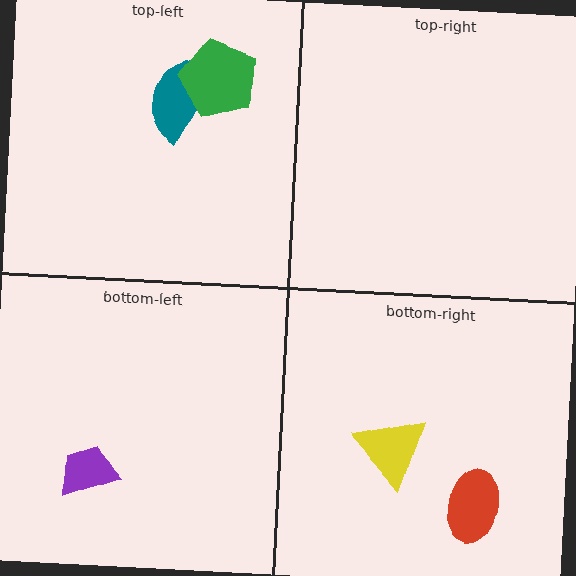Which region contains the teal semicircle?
The top-left region.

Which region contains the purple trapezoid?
The bottom-left region.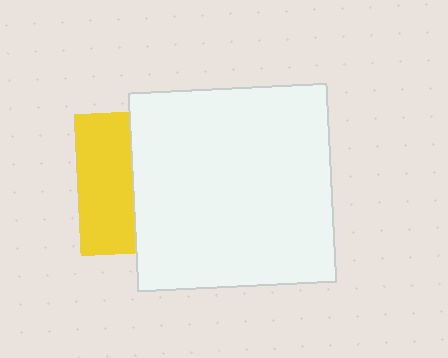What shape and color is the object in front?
The object in front is a white square.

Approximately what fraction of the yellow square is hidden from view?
Roughly 62% of the yellow square is hidden behind the white square.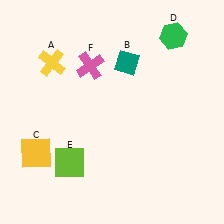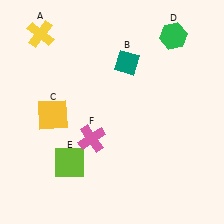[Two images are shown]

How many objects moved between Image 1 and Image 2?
3 objects moved between the two images.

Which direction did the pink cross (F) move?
The pink cross (F) moved down.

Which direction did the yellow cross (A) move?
The yellow cross (A) moved up.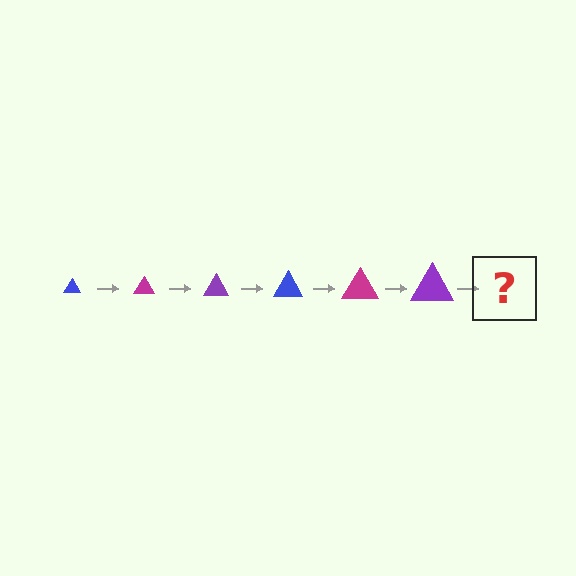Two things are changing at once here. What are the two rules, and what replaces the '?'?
The two rules are that the triangle grows larger each step and the color cycles through blue, magenta, and purple. The '?' should be a blue triangle, larger than the previous one.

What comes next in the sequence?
The next element should be a blue triangle, larger than the previous one.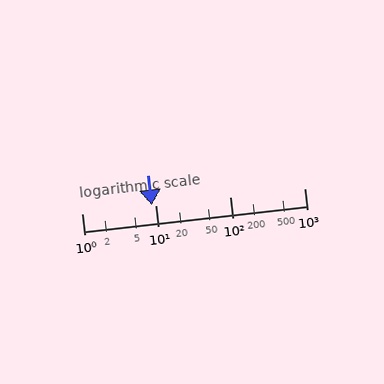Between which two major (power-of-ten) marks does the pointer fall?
The pointer is between 1 and 10.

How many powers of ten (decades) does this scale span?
The scale spans 3 decades, from 1 to 1000.